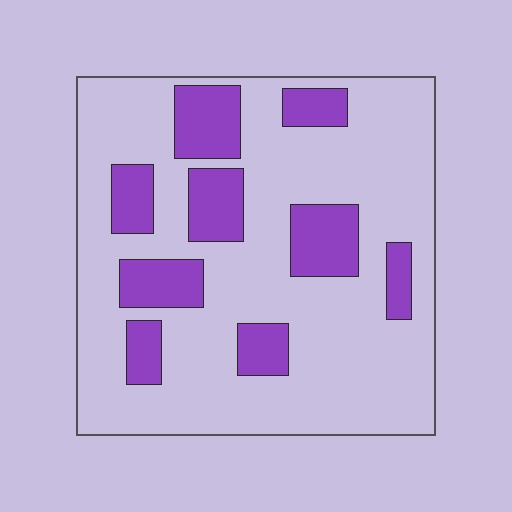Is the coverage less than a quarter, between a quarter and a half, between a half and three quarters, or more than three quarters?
Less than a quarter.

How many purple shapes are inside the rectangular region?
9.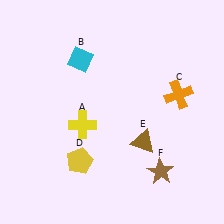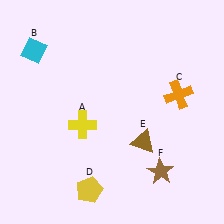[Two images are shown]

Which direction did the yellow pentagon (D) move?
The yellow pentagon (D) moved down.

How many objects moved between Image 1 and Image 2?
2 objects moved between the two images.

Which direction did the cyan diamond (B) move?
The cyan diamond (B) moved left.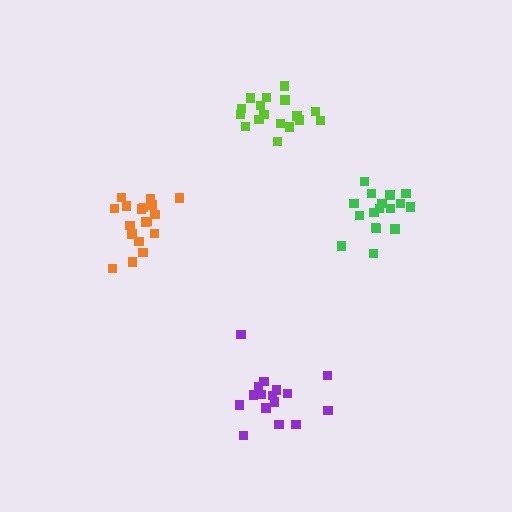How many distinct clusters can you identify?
There are 4 distinct clusters.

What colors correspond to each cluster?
The clusters are colored: green, orange, purple, lime.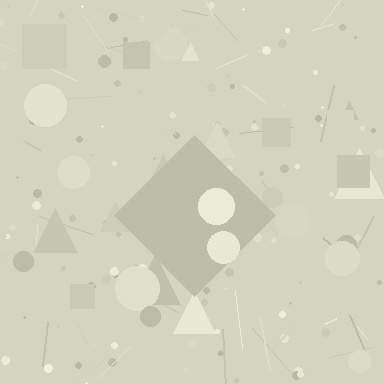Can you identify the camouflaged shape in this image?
The camouflaged shape is a diamond.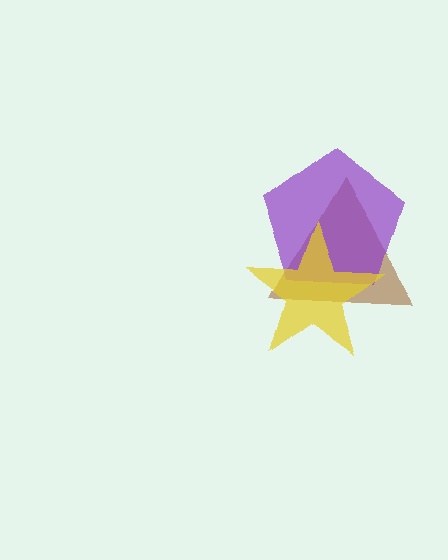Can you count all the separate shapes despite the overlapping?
Yes, there are 3 separate shapes.